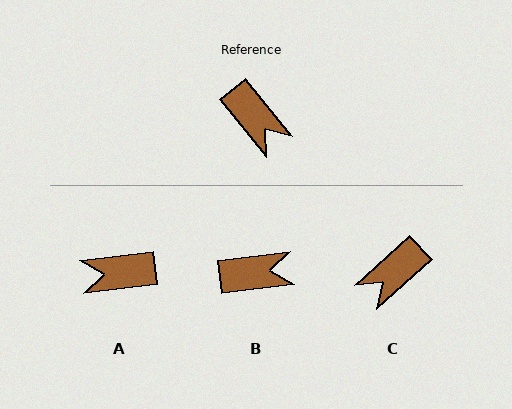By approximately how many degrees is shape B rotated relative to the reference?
Approximately 58 degrees counter-clockwise.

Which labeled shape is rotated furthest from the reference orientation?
A, about 122 degrees away.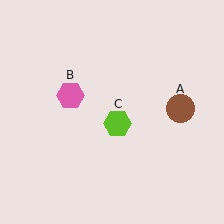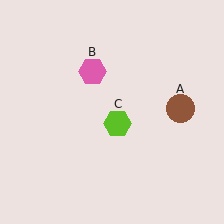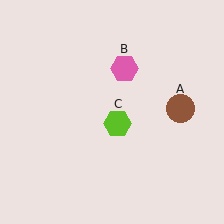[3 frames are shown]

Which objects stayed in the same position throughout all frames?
Brown circle (object A) and lime hexagon (object C) remained stationary.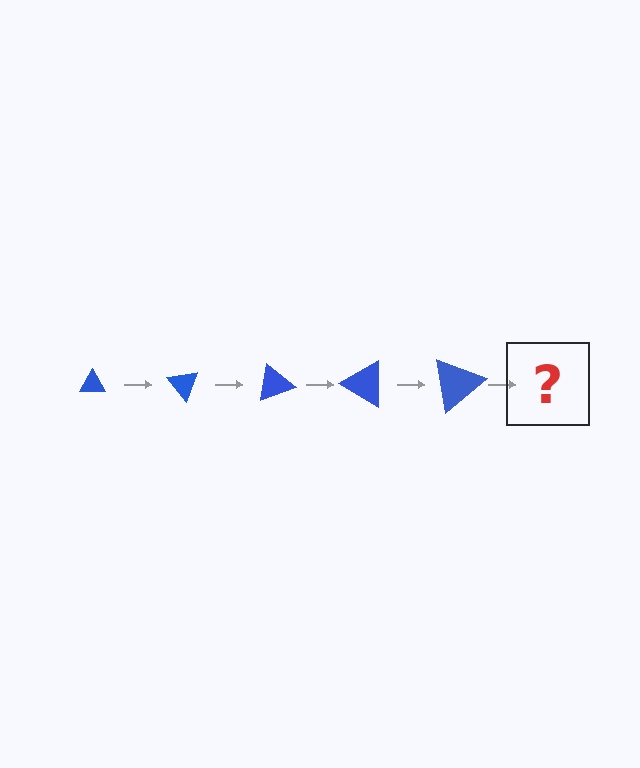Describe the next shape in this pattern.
It should be a triangle, larger than the previous one and rotated 250 degrees from the start.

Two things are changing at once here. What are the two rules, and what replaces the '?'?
The two rules are that the triangle grows larger each step and it rotates 50 degrees each step. The '?' should be a triangle, larger than the previous one and rotated 250 degrees from the start.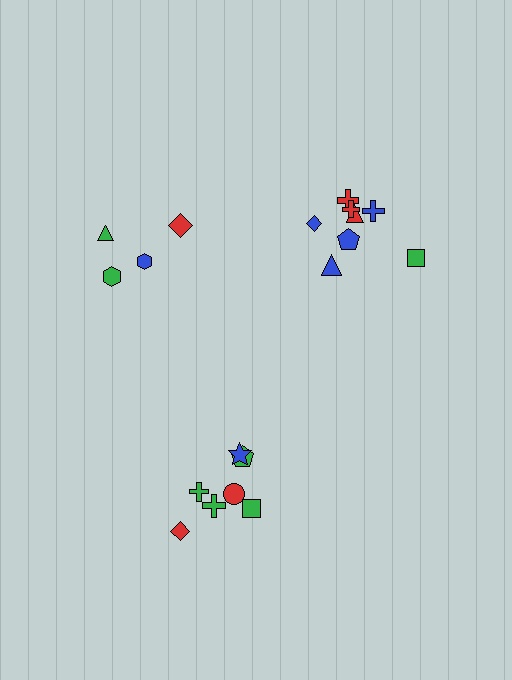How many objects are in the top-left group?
There are 4 objects.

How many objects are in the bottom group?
There are 7 objects.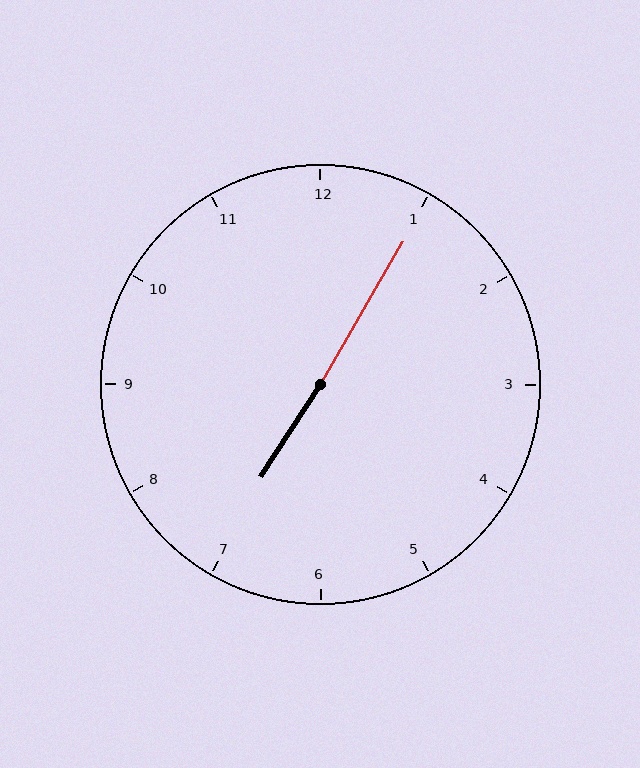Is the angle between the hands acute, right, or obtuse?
It is obtuse.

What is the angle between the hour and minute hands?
Approximately 178 degrees.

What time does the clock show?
7:05.